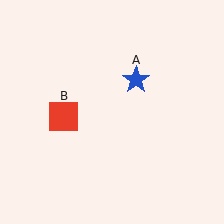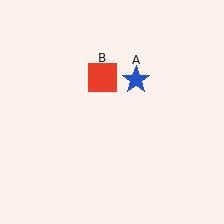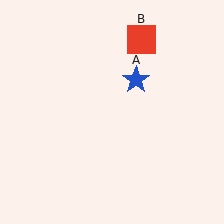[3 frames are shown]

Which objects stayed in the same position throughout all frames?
Blue star (object A) remained stationary.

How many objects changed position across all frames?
1 object changed position: red square (object B).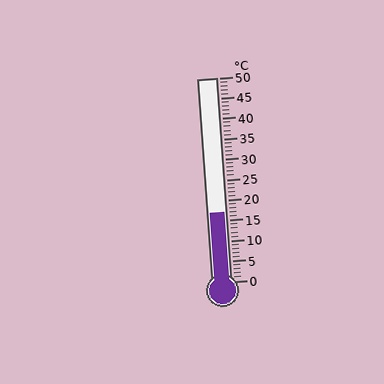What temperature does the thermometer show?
The thermometer shows approximately 17°C.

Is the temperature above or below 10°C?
The temperature is above 10°C.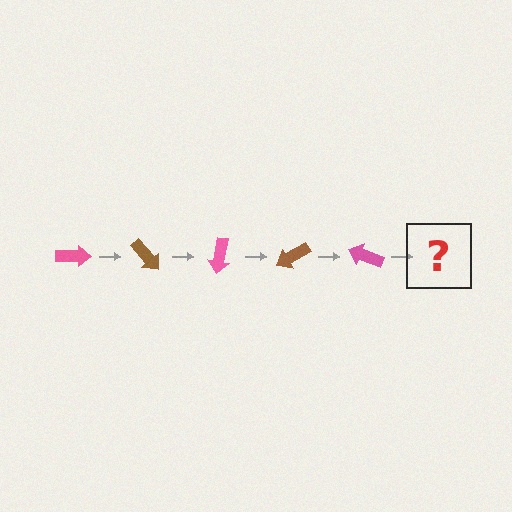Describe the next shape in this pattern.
It should be a brown arrow, rotated 250 degrees from the start.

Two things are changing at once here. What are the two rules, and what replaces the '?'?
The two rules are that it rotates 50 degrees each step and the color cycles through pink and brown. The '?' should be a brown arrow, rotated 250 degrees from the start.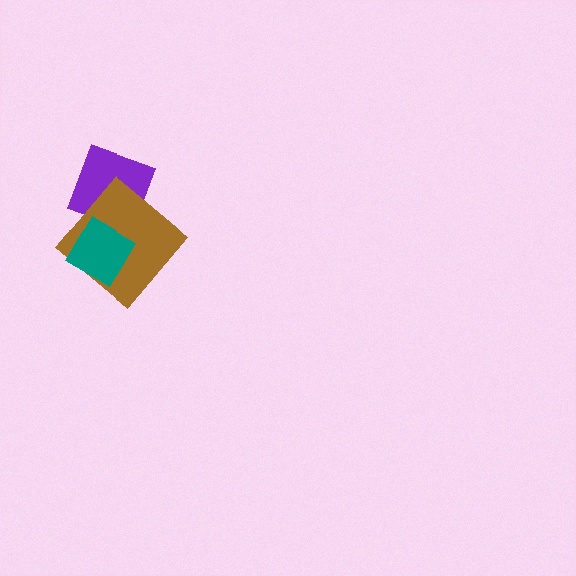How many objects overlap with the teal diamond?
1 object overlaps with the teal diamond.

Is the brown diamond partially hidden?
Yes, it is partially covered by another shape.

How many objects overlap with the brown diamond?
2 objects overlap with the brown diamond.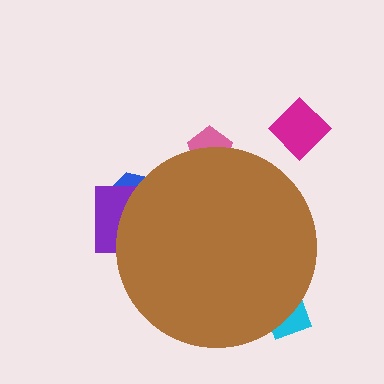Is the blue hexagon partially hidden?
Yes, the blue hexagon is partially hidden behind the brown circle.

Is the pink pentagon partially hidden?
Yes, the pink pentagon is partially hidden behind the brown circle.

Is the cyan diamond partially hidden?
Yes, the cyan diamond is partially hidden behind the brown circle.